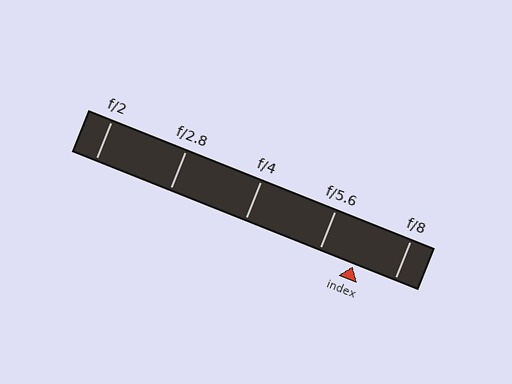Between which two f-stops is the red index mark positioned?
The index mark is between f/5.6 and f/8.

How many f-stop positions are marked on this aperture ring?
There are 5 f-stop positions marked.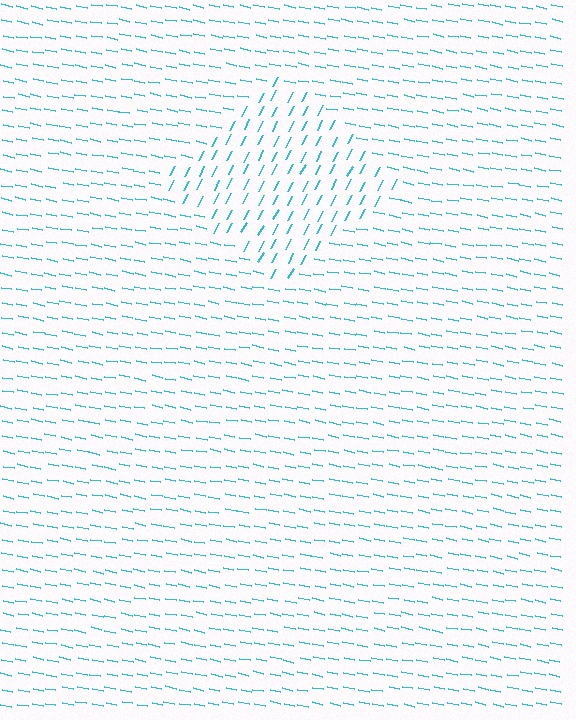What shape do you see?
I see a diamond.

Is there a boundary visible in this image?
Yes, there is a texture boundary formed by a change in line orientation.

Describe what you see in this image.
The image is filled with small cyan line segments. A diamond region in the image has lines oriented differently from the surrounding lines, creating a visible texture boundary.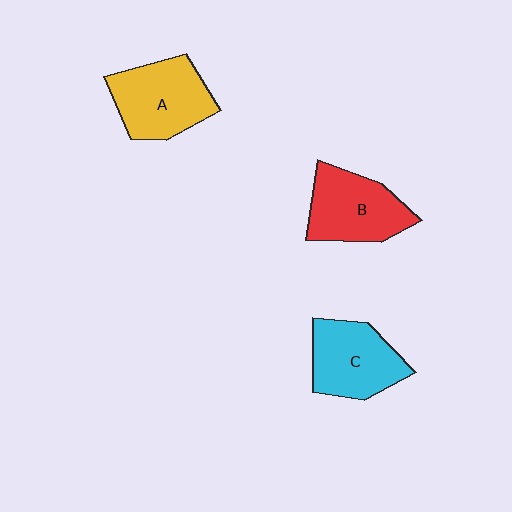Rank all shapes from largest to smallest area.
From largest to smallest: A (yellow), B (red), C (cyan).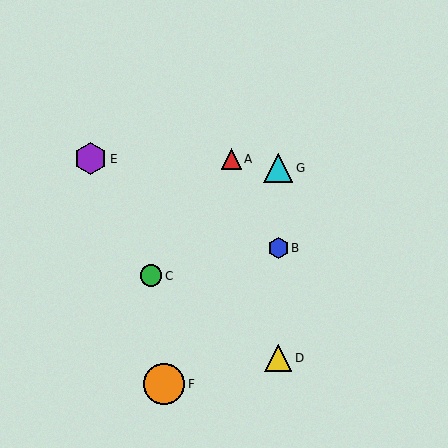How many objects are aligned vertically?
3 objects (B, D, G) are aligned vertically.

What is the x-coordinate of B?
Object B is at x≈278.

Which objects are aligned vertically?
Objects B, D, G are aligned vertically.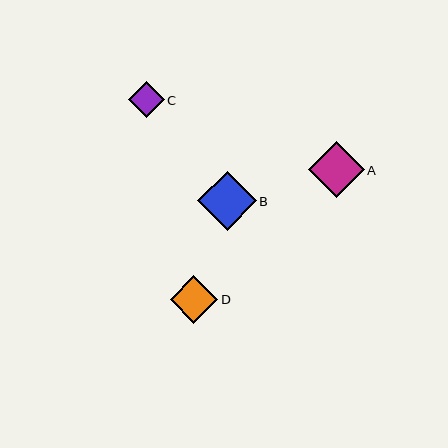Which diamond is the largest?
Diamond B is the largest with a size of approximately 59 pixels.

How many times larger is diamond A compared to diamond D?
Diamond A is approximately 1.2 times the size of diamond D.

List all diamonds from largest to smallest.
From largest to smallest: B, A, D, C.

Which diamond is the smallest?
Diamond C is the smallest with a size of approximately 36 pixels.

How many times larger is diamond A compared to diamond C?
Diamond A is approximately 1.6 times the size of diamond C.